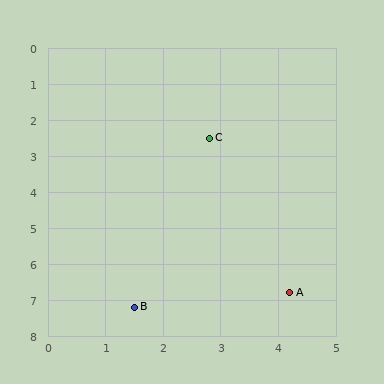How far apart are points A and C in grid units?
Points A and C are about 4.5 grid units apart.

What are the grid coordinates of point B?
Point B is at approximately (1.5, 7.2).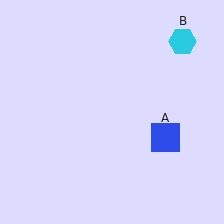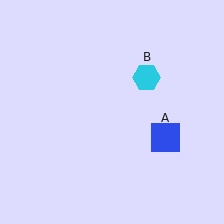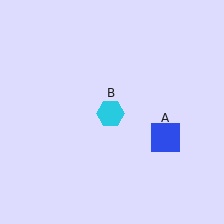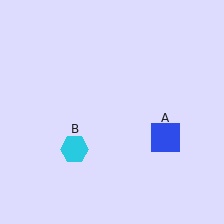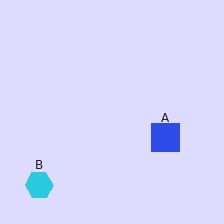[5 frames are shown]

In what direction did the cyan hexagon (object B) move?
The cyan hexagon (object B) moved down and to the left.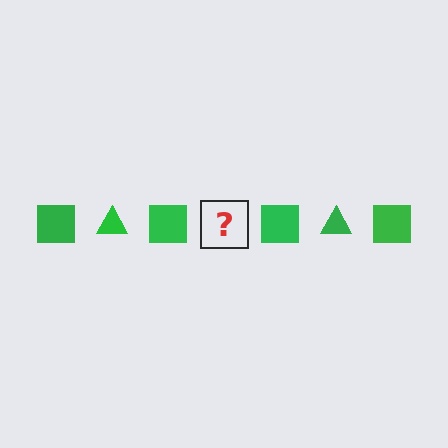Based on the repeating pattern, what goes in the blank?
The blank should be a green triangle.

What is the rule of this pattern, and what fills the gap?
The rule is that the pattern cycles through square, triangle shapes in green. The gap should be filled with a green triangle.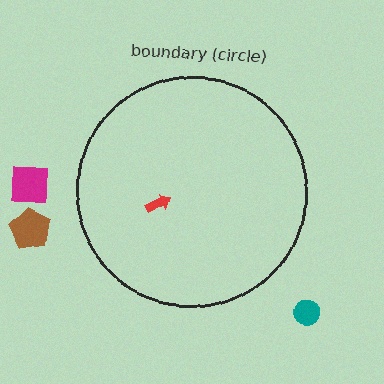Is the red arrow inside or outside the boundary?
Inside.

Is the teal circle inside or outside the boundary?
Outside.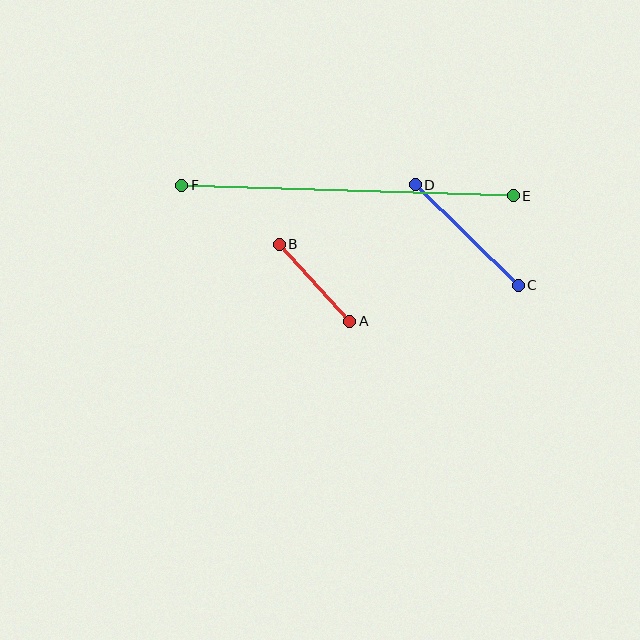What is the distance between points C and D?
The distance is approximately 144 pixels.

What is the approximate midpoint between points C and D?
The midpoint is at approximately (467, 235) pixels.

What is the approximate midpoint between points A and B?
The midpoint is at approximately (315, 283) pixels.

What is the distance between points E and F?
The distance is approximately 332 pixels.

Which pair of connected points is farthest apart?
Points E and F are farthest apart.